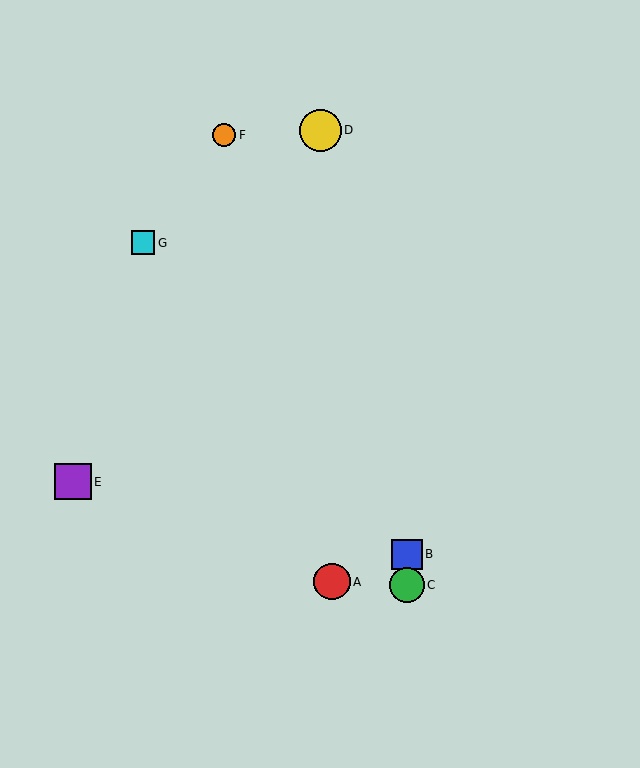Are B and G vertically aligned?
No, B is at x≈407 and G is at x≈143.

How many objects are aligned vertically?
2 objects (B, C) are aligned vertically.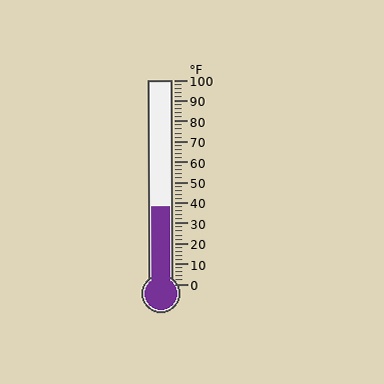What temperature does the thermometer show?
The thermometer shows approximately 38°F.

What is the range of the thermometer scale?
The thermometer scale ranges from 0°F to 100°F.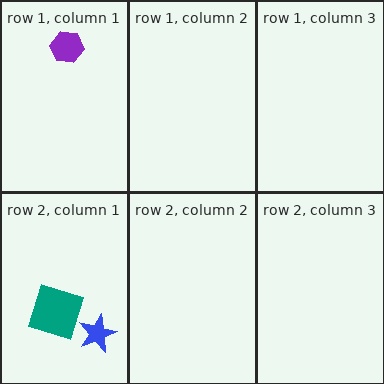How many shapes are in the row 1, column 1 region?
1.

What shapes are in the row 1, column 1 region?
The purple hexagon.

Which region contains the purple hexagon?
The row 1, column 1 region.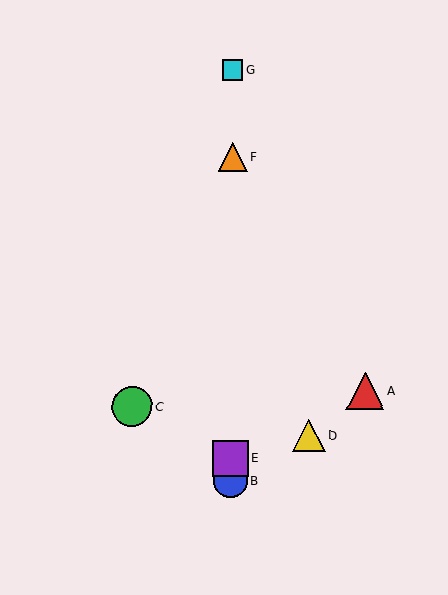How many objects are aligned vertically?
4 objects (B, E, F, G) are aligned vertically.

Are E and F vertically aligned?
Yes, both are at x≈231.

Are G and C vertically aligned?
No, G is at x≈233 and C is at x≈132.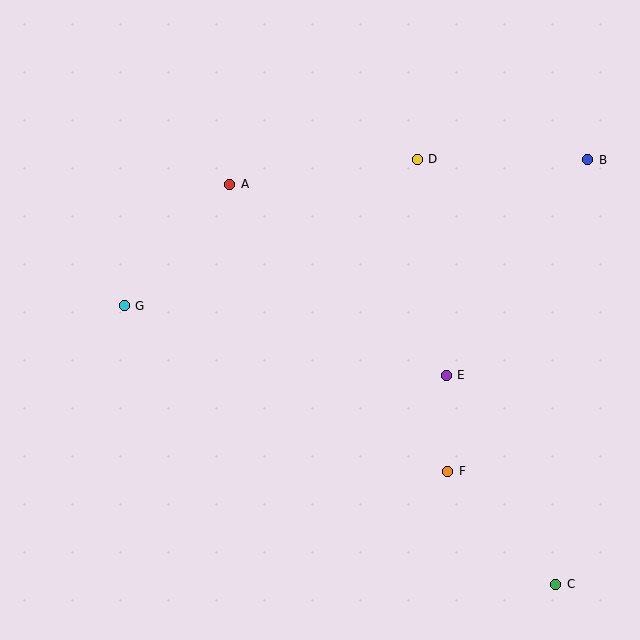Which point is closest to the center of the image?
Point E at (446, 375) is closest to the center.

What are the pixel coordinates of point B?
Point B is at (588, 160).